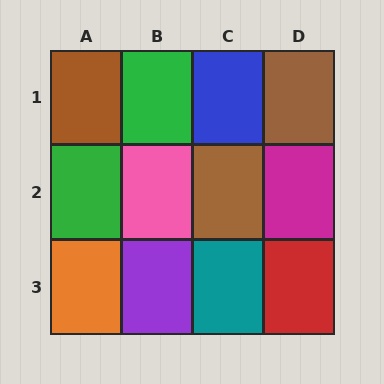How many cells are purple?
1 cell is purple.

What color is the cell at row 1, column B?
Green.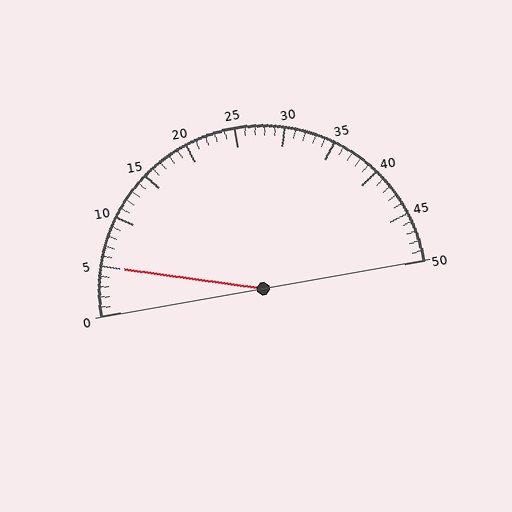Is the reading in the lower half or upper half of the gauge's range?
The reading is in the lower half of the range (0 to 50).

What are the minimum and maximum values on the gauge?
The gauge ranges from 0 to 50.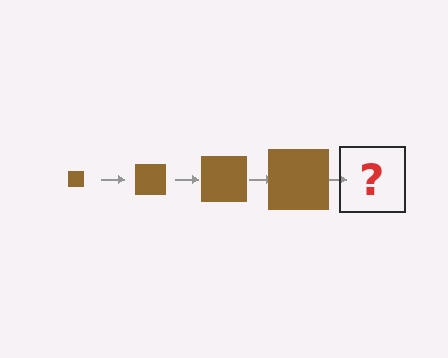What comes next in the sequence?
The next element should be a brown square, larger than the previous one.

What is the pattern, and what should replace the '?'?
The pattern is that the square gets progressively larger each step. The '?' should be a brown square, larger than the previous one.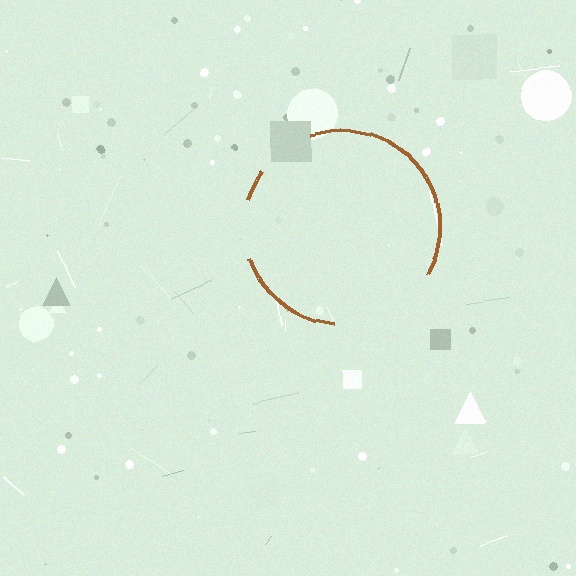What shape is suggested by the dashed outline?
The dashed outline suggests a circle.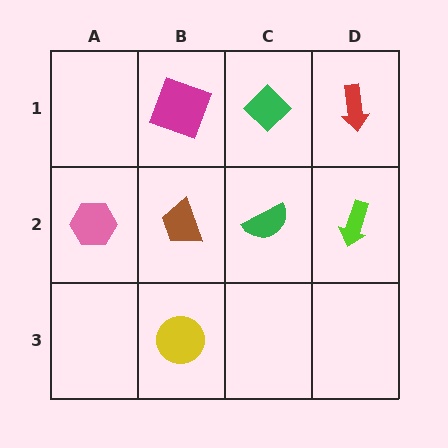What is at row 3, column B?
A yellow circle.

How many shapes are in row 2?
4 shapes.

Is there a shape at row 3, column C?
No, that cell is empty.